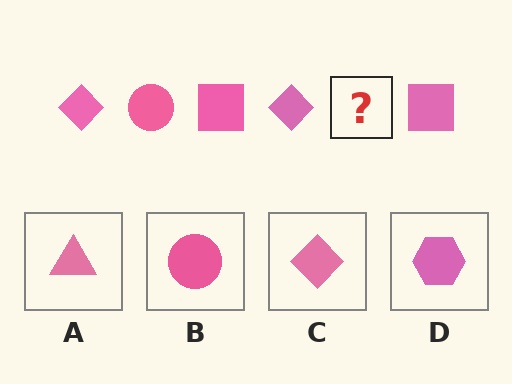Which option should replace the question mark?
Option B.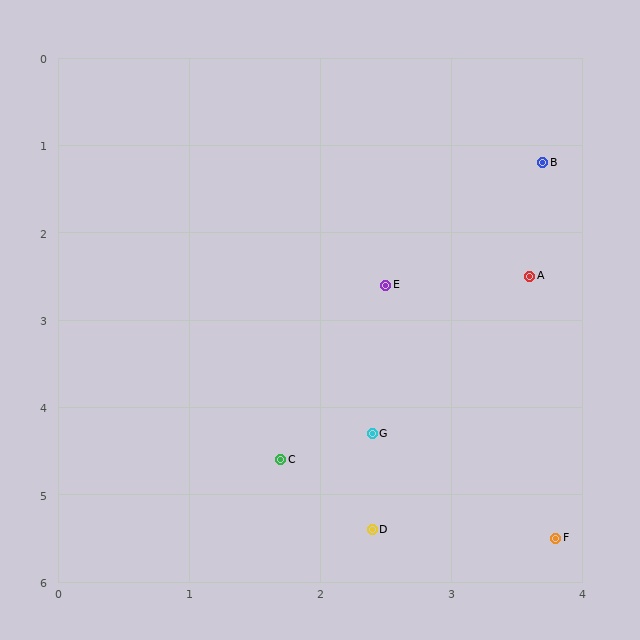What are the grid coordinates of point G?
Point G is at approximately (2.4, 4.3).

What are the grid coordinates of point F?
Point F is at approximately (3.8, 5.5).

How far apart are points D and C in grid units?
Points D and C are about 1.1 grid units apart.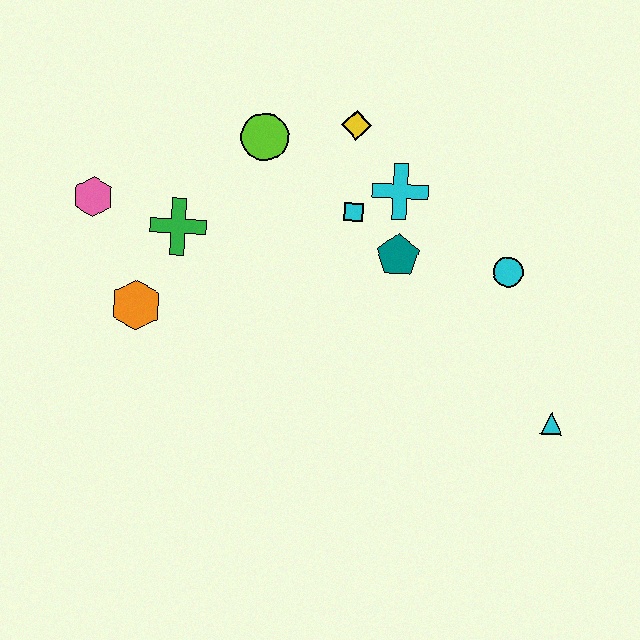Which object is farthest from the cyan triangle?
The pink hexagon is farthest from the cyan triangle.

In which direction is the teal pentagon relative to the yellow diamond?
The teal pentagon is below the yellow diamond.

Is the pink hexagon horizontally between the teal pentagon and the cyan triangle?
No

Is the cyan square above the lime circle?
No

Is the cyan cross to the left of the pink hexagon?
No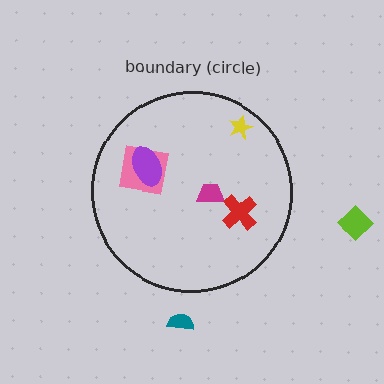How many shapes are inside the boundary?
5 inside, 2 outside.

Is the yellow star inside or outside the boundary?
Inside.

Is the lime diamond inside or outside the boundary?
Outside.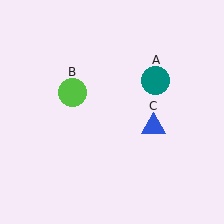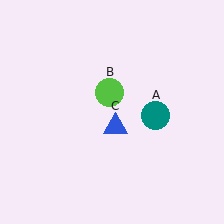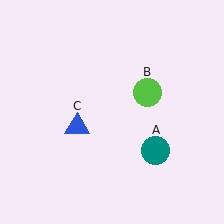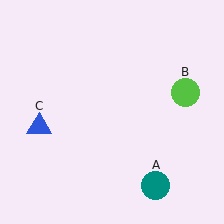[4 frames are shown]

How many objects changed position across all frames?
3 objects changed position: teal circle (object A), lime circle (object B), blue triangle (object C).